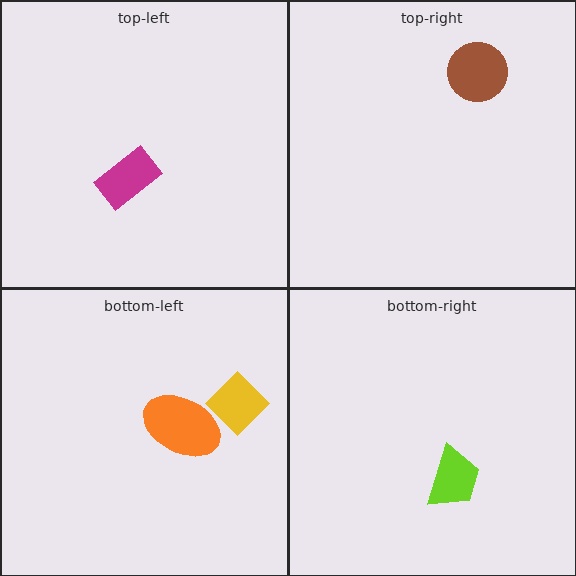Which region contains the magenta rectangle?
The top-left region.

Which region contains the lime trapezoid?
The bottom-right region.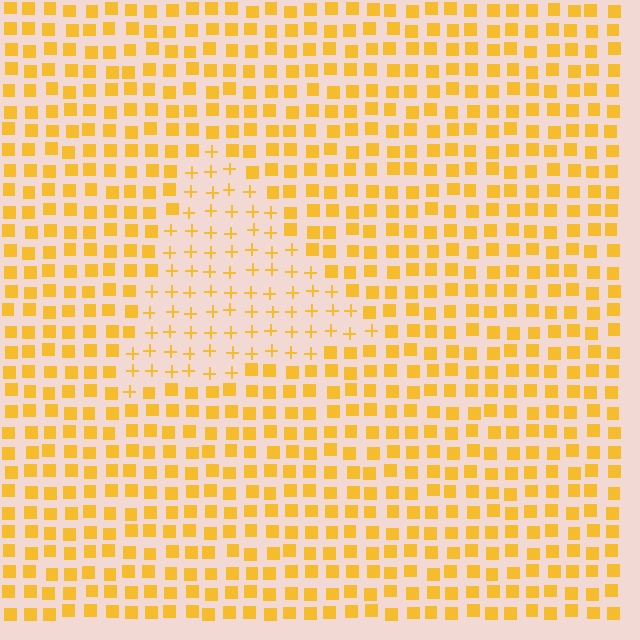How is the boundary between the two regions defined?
The boundary is defined by a change in element shape: plus signs inside vs. squares outside. All elements share the same color and spacing.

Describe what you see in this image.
The image is filled with small yellow elements arranged in a uniform grid. A triangle-shaped region contains plus signs, while the surrounding area contains squares. The boundary is defined purely by the change in element shape.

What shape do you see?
I see a triangle.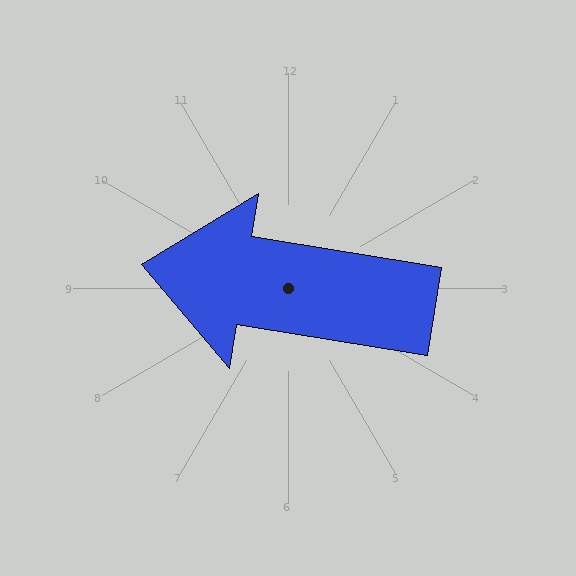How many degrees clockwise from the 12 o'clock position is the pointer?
Approximately 279 degrees.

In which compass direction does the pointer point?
West.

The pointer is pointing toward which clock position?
Roughly 9 o'clock.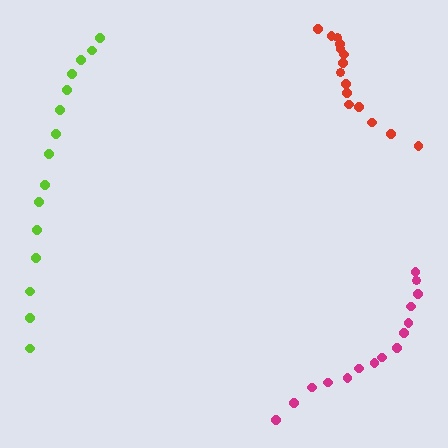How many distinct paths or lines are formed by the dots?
There are 3 distinct paths.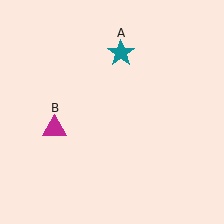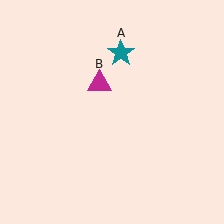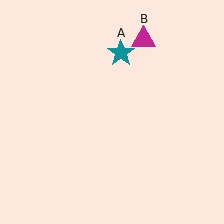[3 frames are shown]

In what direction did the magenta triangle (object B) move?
The magenta triangle (object B) moved up and to the right.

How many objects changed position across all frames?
1 object changed position: magenta triangle (object B).